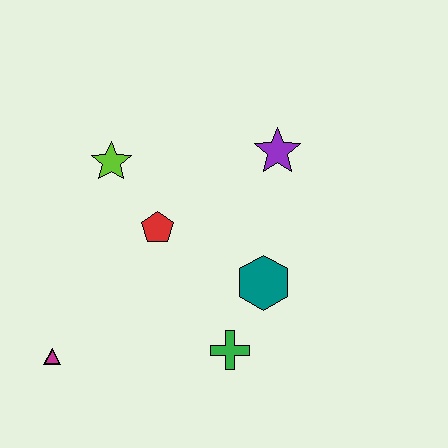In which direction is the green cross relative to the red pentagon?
The green cross is below the red pentagon.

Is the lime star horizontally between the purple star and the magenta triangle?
Yes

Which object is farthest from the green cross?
The lime star is farthest from the green cross.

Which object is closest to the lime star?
The red pentagon is closest to the lime star.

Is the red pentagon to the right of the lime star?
Yes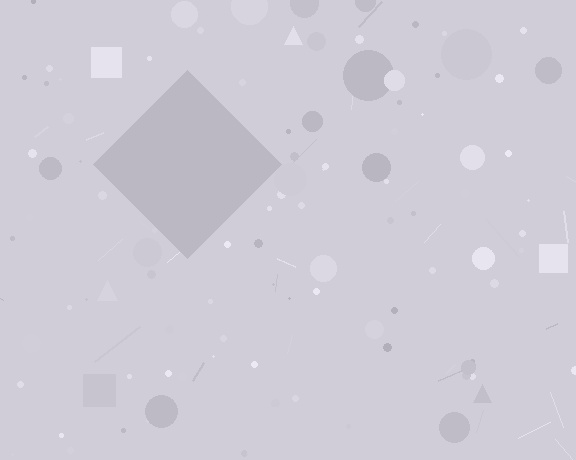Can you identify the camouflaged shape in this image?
The camouflaged shape is a diamond.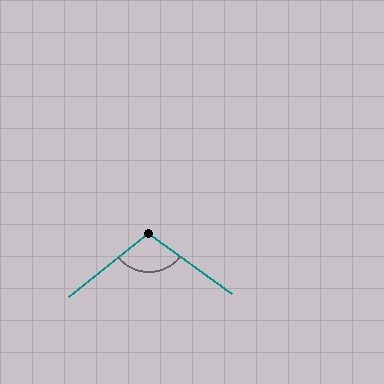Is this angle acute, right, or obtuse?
It is obtuse.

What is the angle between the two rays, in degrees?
Approximately 106 degrees.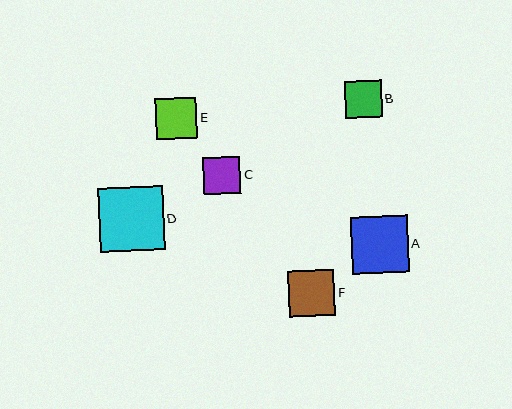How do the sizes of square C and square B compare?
Square C and square B are approximately the same size.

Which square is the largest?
Square D is the largest with a size of approximately 65 pixels.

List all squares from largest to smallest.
From largest to smallest: D, A, F, E, C, B.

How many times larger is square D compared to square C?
Square D is approximately 1.7 times the size of square C.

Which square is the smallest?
Square B is the smallest with a size of approximately 37 pixels.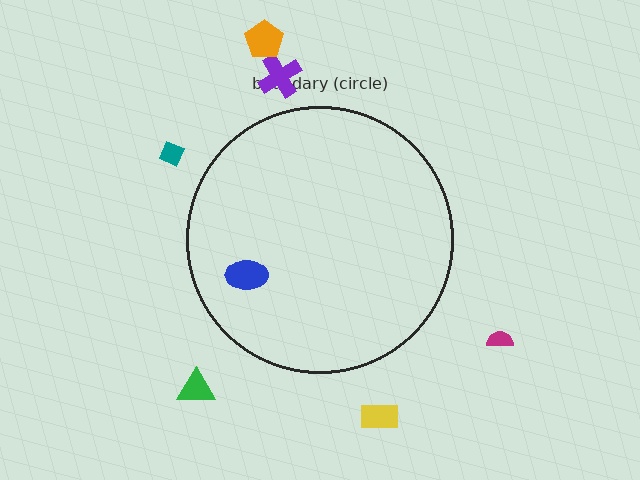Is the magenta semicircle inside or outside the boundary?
Outside.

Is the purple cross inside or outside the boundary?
Outside.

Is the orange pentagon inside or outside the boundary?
Outside.